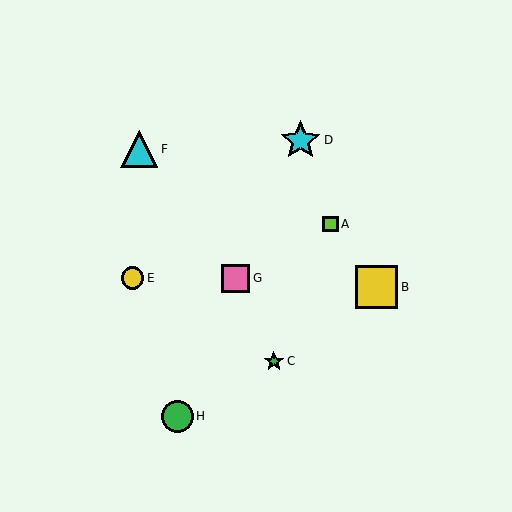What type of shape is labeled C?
Shape C is a green star.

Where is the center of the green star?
The center of the green star is at (274, 361).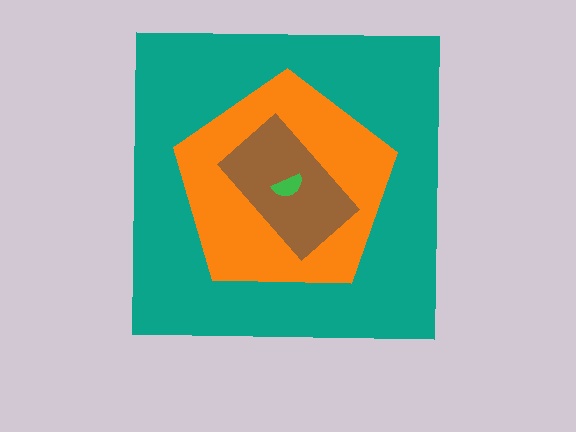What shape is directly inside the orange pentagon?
The brown rectangle.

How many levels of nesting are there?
4.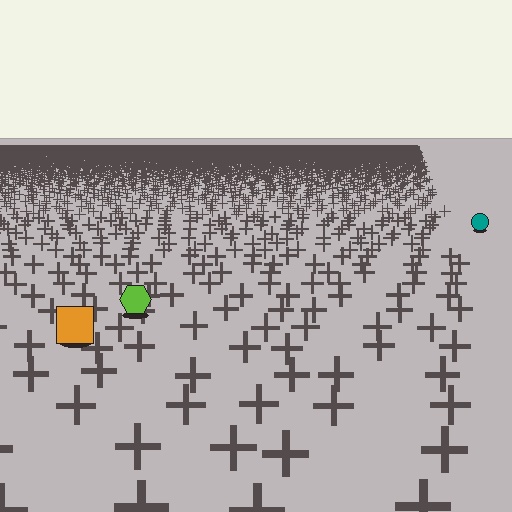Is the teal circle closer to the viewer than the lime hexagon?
No. The lime hexagon is closer — you can tell from the texture gradient: the ground texture is coarser near it.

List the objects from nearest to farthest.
From nearest to farthest: the orange square, the lime hexagon, the teal circle.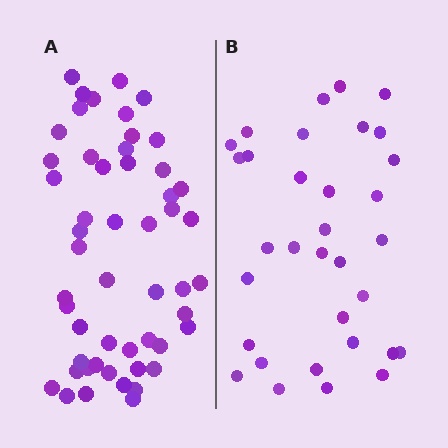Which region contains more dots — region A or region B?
Region A (the left region) has more dots.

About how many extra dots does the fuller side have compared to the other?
Region A has approximately 20 more dots than region B.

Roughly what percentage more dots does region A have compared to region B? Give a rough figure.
About 60% more.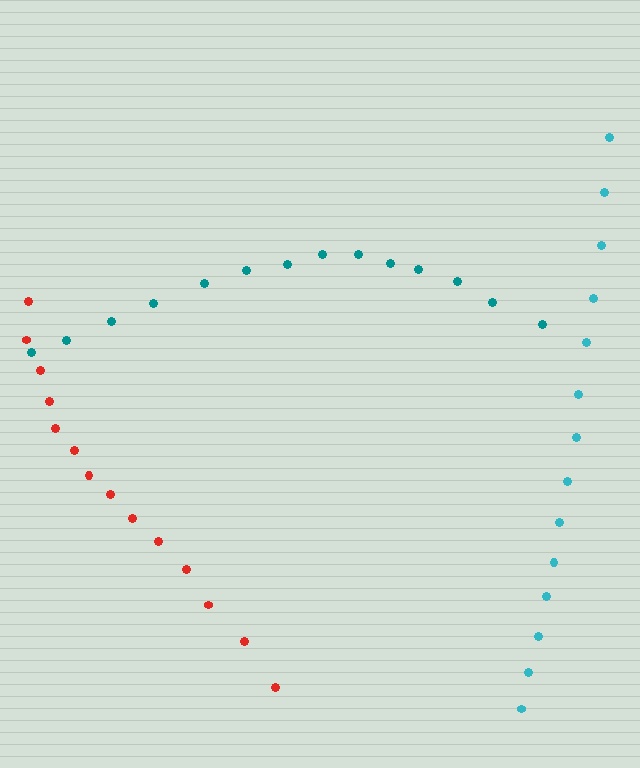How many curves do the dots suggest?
There are 3 distinct paths.